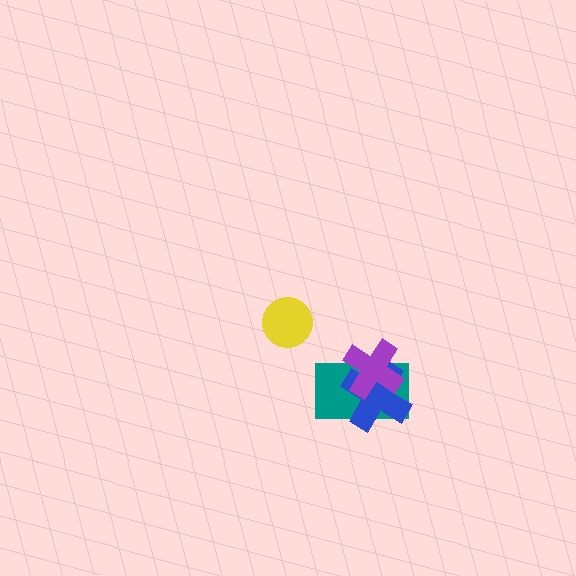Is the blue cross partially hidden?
Yes, it is partially covered by another shape.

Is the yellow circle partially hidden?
No, no other shape covers it.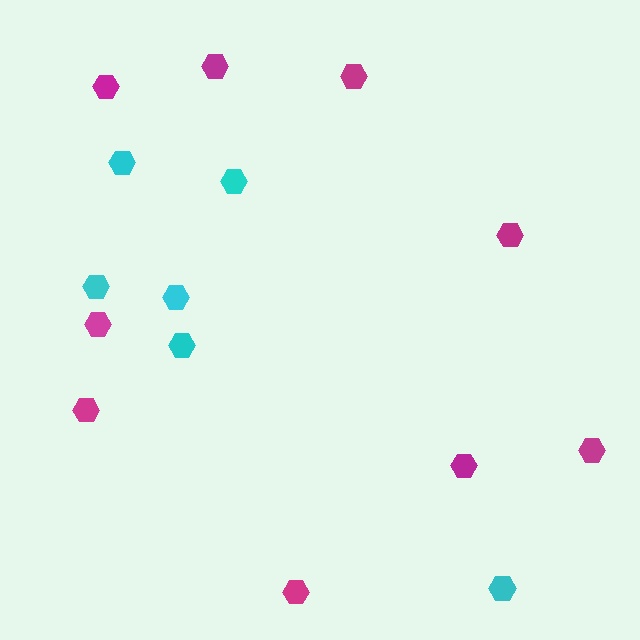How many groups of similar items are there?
There are 2 groups: one group of magenta hexagons (9) and one group of cyan hexagons (6).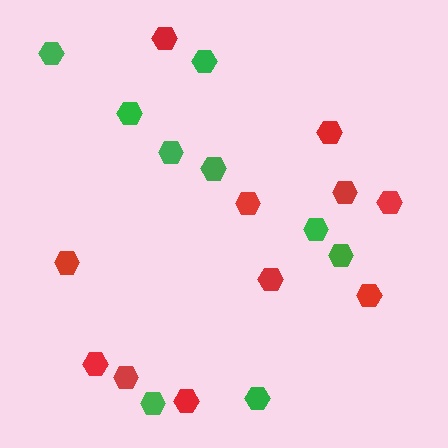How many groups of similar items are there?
There are 2 groups: one group of red hexagons (11) and one group of green hexagons (9).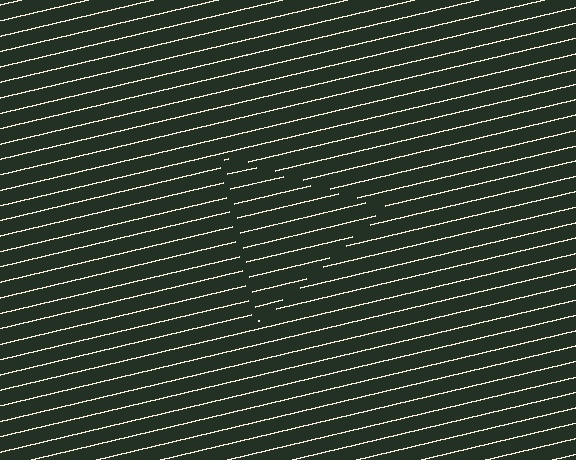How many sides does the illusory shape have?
3 sides — the line-ends trace a triangle.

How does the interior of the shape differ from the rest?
The interior of the shape contains the same grating, shifted by half a period — the contour is defined by the phase discontinuity where line-ends from the inner and outer gratings abut.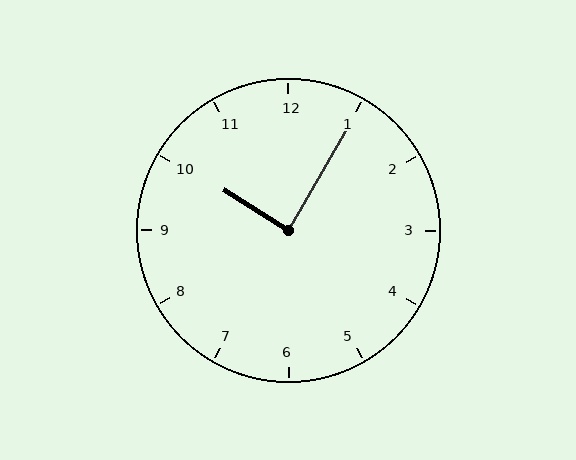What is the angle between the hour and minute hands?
Approximately 88 degrees.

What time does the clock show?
10:05.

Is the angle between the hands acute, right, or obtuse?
It is right.